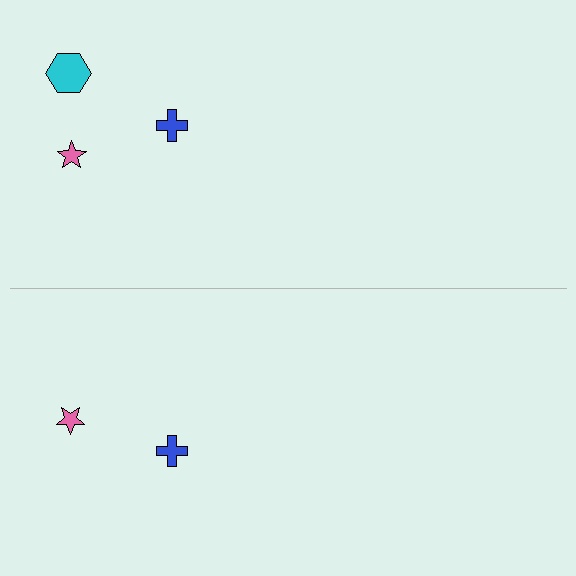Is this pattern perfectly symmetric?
No, the pattern is not perfectly symmetric. A cyan hexagon is missing from the bottom side.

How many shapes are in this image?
There are 5 shapes in this image.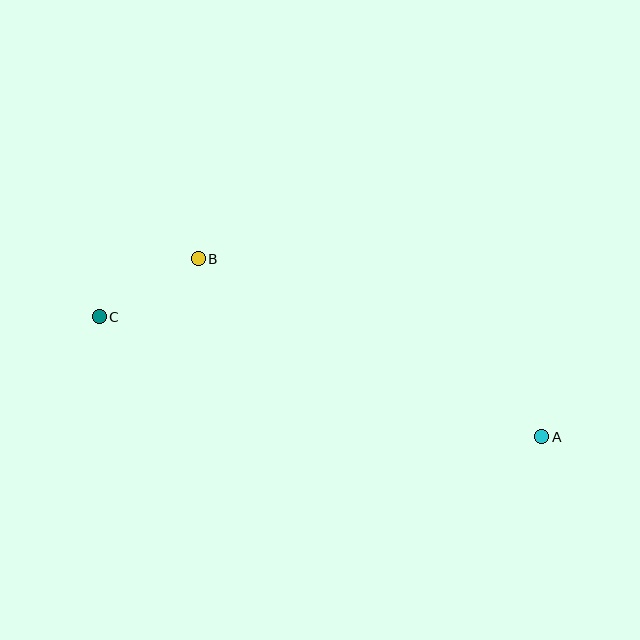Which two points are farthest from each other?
Points A and C are farthest from each other.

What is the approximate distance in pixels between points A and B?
The distance between A and B is approximately 387 pixels.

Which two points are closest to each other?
Points B and C are closest to each other.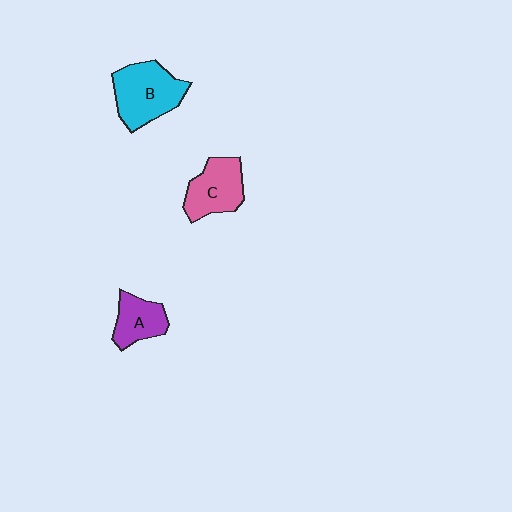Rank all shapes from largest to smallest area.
From largest to smallest: B (cyan), C (pink), A (purple).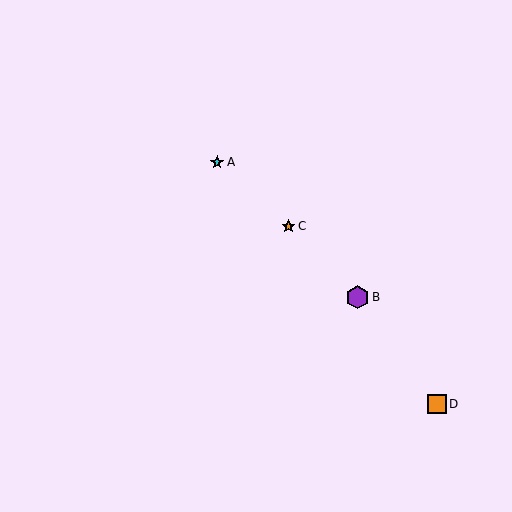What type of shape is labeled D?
Shape D is an orange square.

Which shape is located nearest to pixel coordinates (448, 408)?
The orange square (labeled D) at (437, 404) is nearest to that location.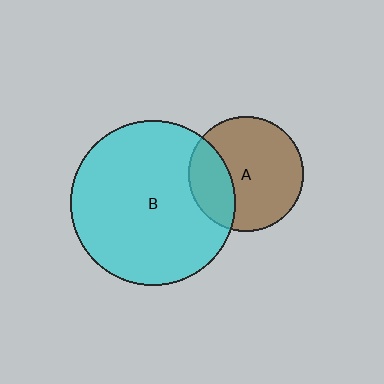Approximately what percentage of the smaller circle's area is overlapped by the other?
Approximately 25%.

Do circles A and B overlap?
Yes.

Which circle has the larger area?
Circle B (cyan).